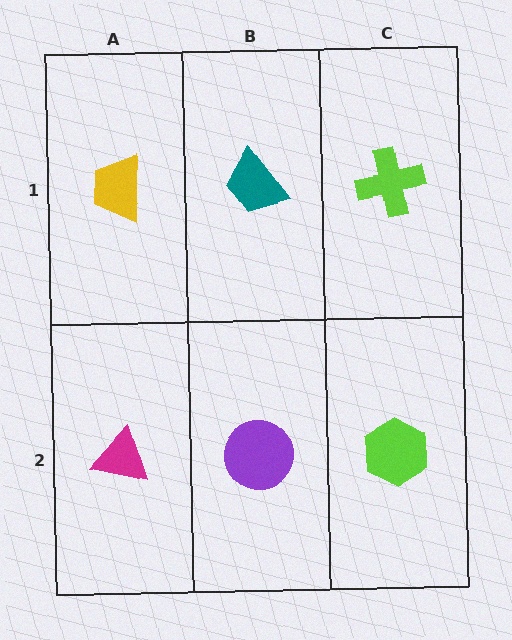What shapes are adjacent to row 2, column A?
A yellow trapezoid (row 1, column A), a purple circle (row 2, column B).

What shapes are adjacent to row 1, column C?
A lime hexagon (row 2, column C), a teal trapezoid (row 1, column B).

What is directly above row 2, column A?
A yellow trapezoid.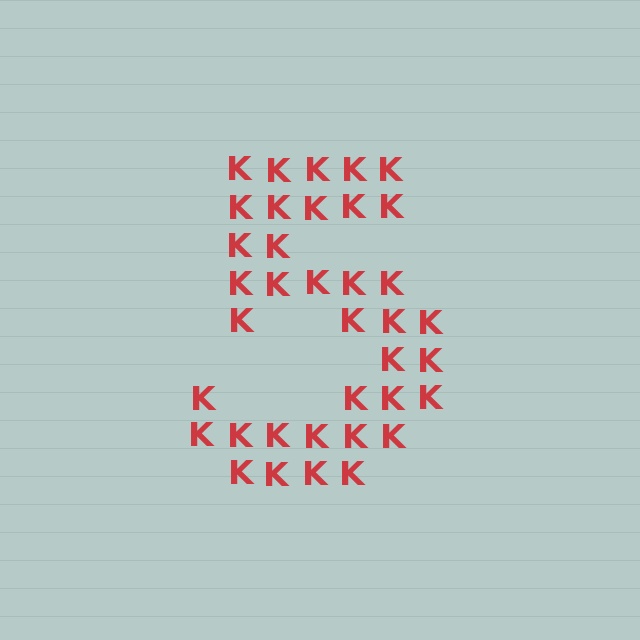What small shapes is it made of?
It is made of small letter K's.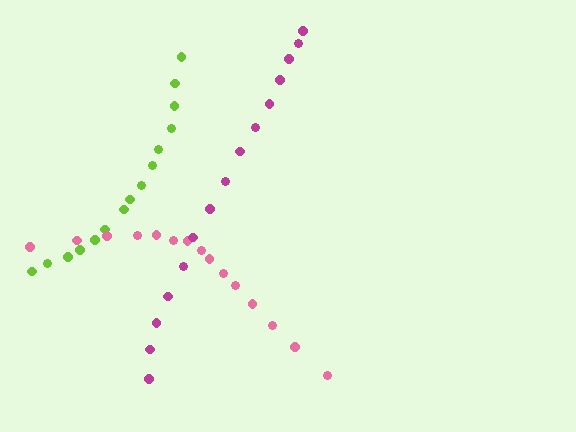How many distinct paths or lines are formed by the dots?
There are 3 distinct paths.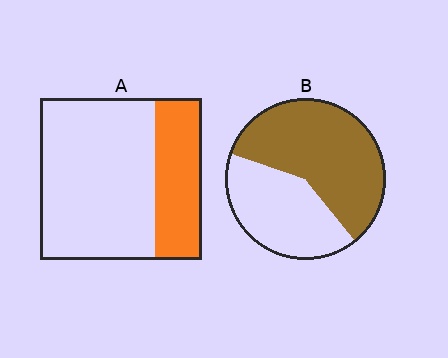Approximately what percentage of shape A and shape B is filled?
A is approximately 30% and B is approximately 60%.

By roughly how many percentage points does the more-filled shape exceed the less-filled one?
By roughly 30 percentage points (B over A).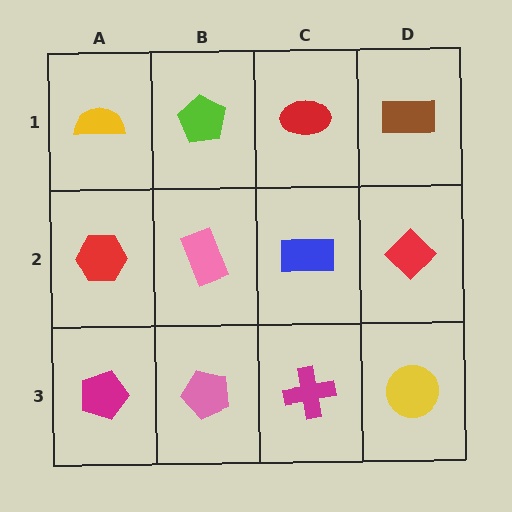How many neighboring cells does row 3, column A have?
2.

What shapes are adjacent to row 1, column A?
A red hexagon (row 2, column A), a lime pentagon (row 1, column B).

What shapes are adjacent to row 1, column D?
A red diamond (row 2, column D), a red ellipse (row 1, column C).